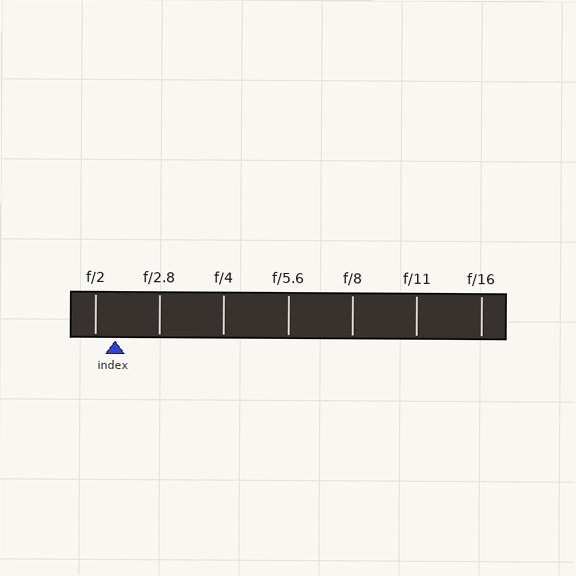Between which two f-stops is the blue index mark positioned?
The index mark is between f/2 and f/2.8.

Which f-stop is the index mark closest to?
The index mark is closest to f/2.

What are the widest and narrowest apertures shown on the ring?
The widest aperture shown is f/2 and the narrowest is f/16.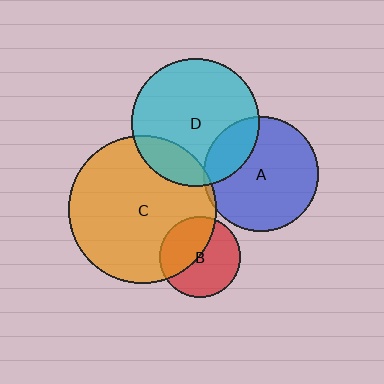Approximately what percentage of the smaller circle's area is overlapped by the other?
Approximately 20%.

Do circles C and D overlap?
Yes.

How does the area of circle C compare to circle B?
Approximately 3.4 times.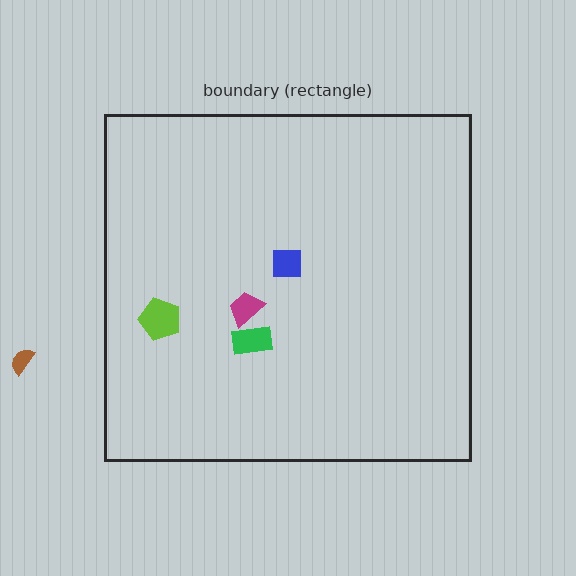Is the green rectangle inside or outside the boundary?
Inside.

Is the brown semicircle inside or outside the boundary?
Outside.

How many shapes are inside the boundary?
4 inside, 1 outside.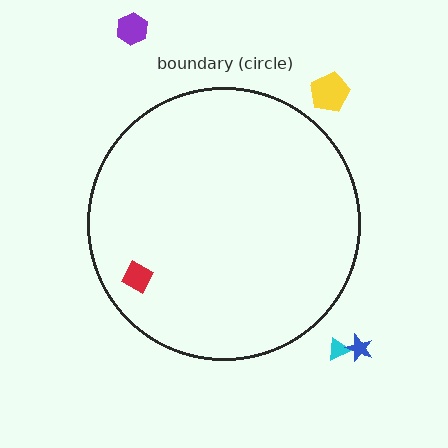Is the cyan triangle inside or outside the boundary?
Outside.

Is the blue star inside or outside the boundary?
Outside.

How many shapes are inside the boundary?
1 inside, 4 outside.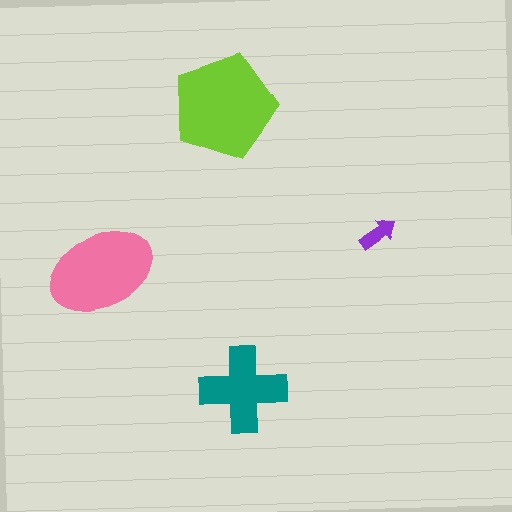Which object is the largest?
The lime pentagon.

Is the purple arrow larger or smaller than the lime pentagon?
Smaller.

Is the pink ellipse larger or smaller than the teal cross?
Larger.